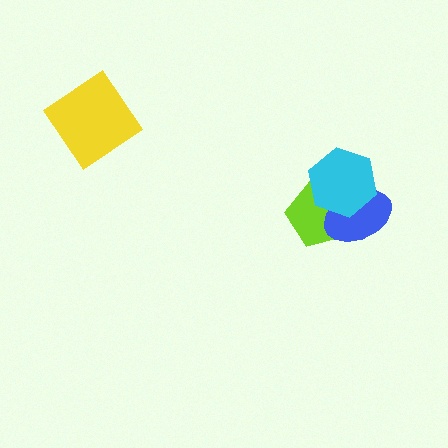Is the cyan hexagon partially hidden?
No, no other shape covers it.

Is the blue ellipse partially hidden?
Yes, it is partially covered by another shape.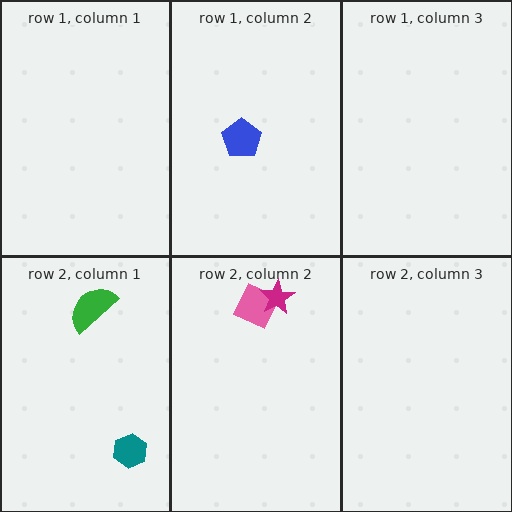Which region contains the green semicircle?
The row 2, column 1 region.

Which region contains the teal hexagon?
The row 2, column 1 region.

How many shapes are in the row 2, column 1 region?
2.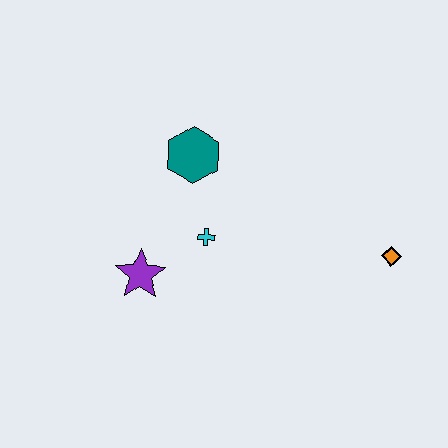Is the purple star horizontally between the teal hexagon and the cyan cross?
No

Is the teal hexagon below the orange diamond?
No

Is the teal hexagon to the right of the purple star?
Yes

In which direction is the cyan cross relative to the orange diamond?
The cyan cross is to the left of the orange diamond.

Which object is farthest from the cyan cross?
The orange diamond is farthest from the cyan cross.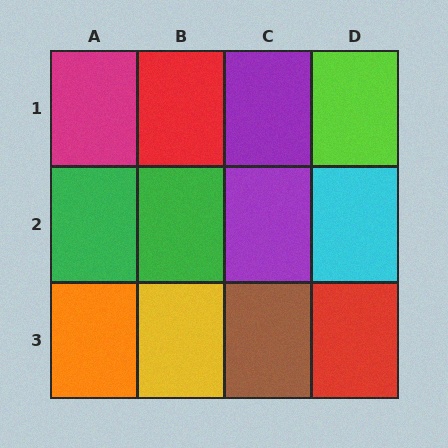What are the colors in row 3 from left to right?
Orange, yellow, brown, red.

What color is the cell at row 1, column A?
Magenta.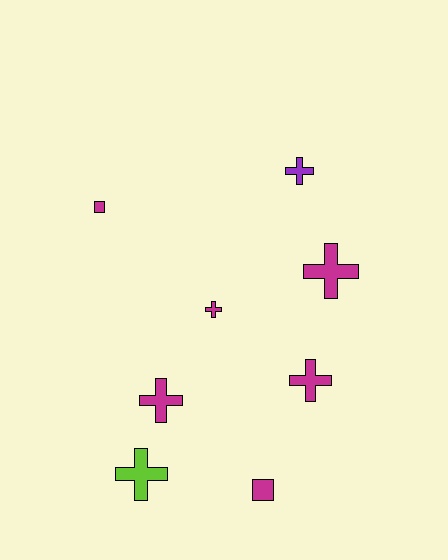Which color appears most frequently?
Magenta, with 6 objects.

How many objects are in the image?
There are 8 objects.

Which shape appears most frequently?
Cross, with 6 objects.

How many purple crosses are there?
There is 1 purple cross.